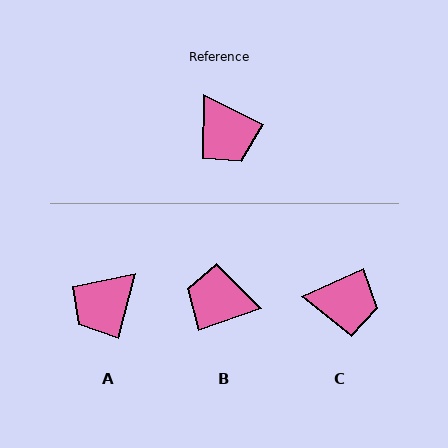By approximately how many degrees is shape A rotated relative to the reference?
Approximately 77 degrees clockwise.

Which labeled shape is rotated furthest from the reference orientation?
B, about 134 degrees away.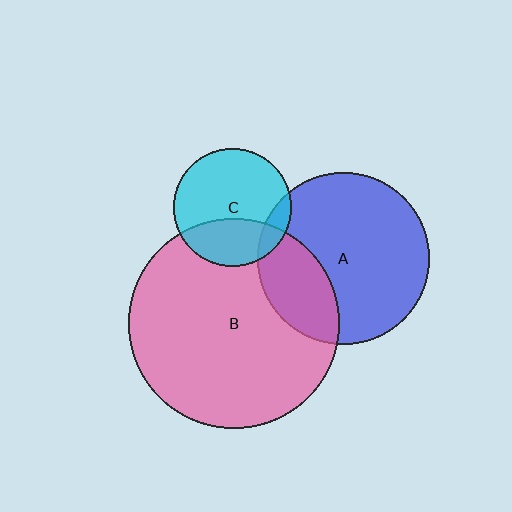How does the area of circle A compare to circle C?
Approximately 2.1 times.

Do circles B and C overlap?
Yes.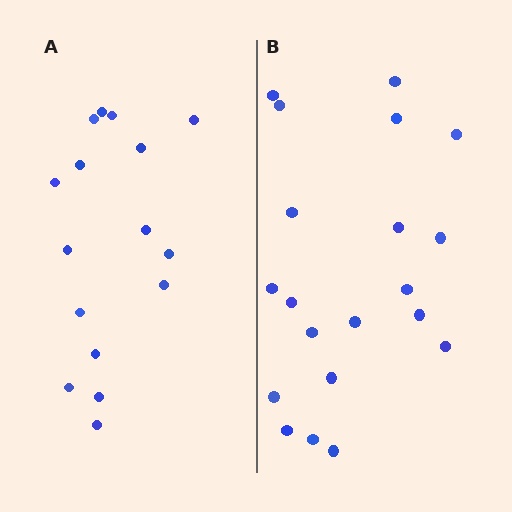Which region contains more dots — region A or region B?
Region B (the right region) has more dots.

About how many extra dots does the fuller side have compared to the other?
Region B has about 4 more dots than region A.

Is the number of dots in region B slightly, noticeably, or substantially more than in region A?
Region B has noticeably more, but not dramatically so. The ratio is roughly 1.2 to 1.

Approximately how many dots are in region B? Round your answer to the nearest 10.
About 20 dots.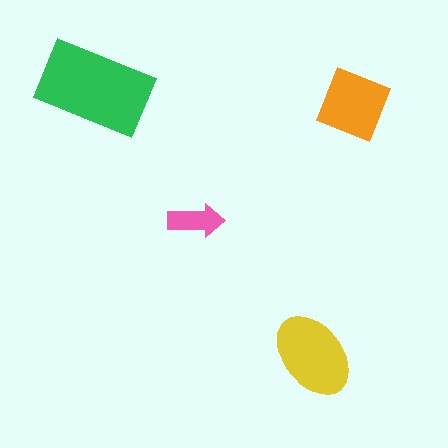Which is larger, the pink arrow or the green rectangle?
The green rectangle.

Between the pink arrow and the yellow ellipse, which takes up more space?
The yellow ellipse.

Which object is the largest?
The green rectangle.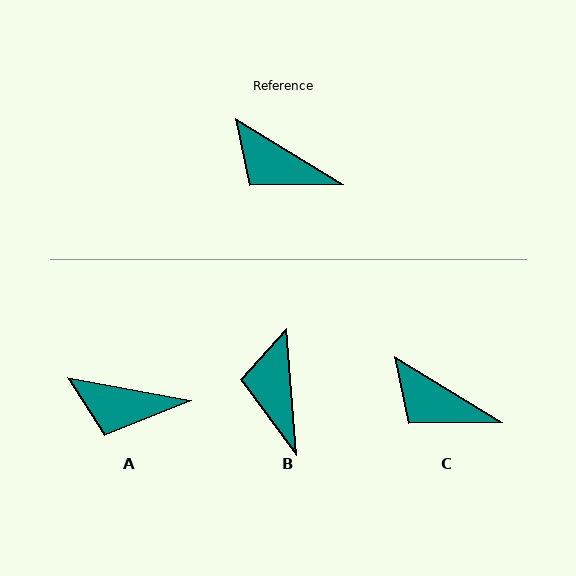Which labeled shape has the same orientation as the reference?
C.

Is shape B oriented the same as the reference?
No, it is off by about 54 degrees.